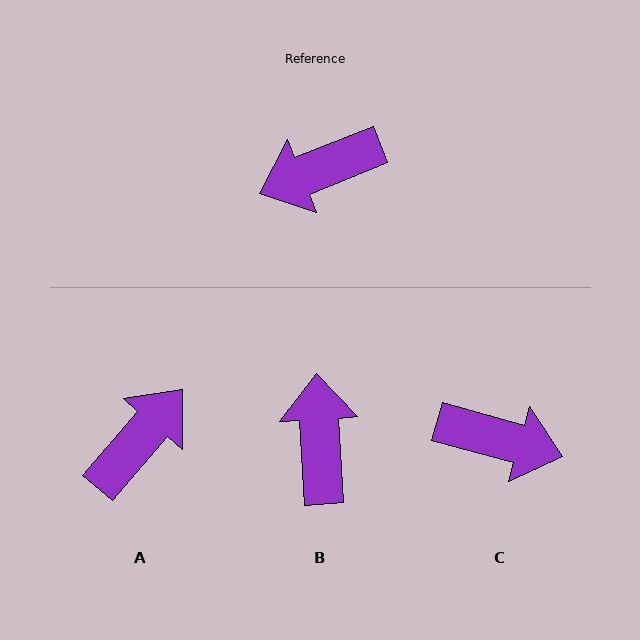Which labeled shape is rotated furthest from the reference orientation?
A, about 152 degrees away.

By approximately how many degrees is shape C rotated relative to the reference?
Approximately 143 degrees counter-clockwise.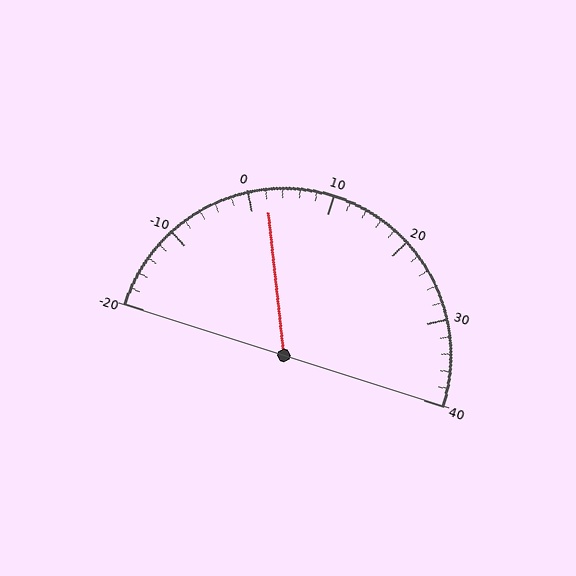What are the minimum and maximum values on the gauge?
The gauge ranges from -20 to 40.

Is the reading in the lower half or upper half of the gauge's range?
The reading is in the lower half of the range (-20 to 40).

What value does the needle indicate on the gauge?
The needle indicates approximately 2.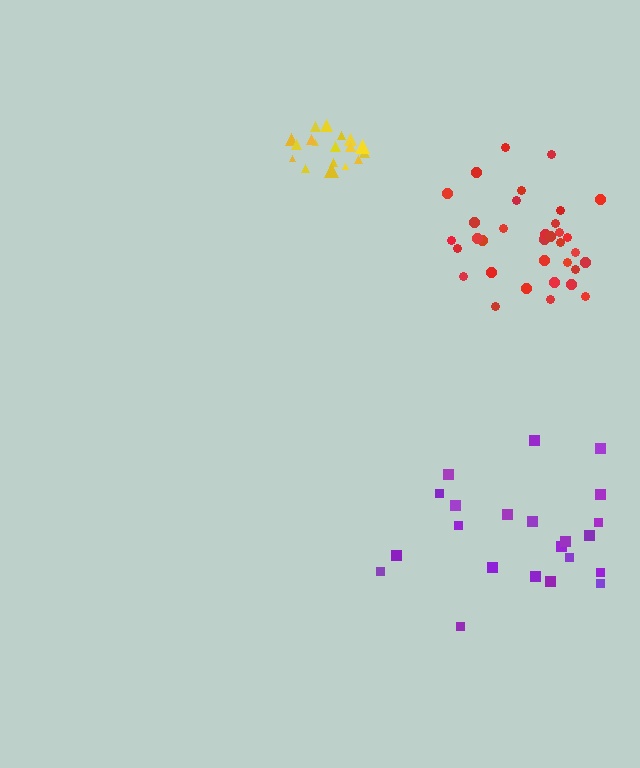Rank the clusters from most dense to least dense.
yellow, red, purple.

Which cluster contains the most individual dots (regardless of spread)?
Red (34).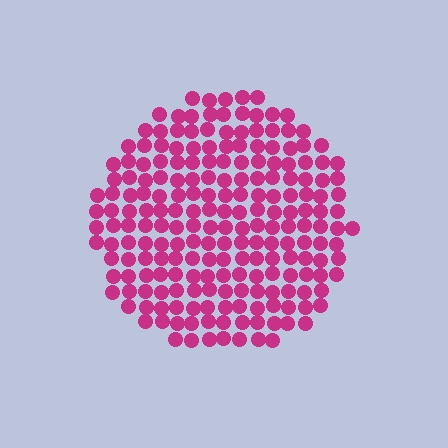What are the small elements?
The small elements are circles.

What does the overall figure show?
The overall figure shows a circle.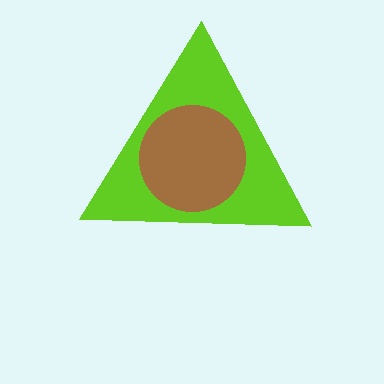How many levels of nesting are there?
2.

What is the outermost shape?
The lime triangle.